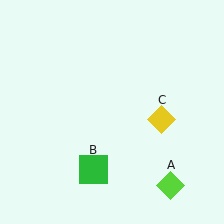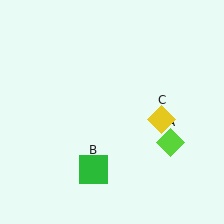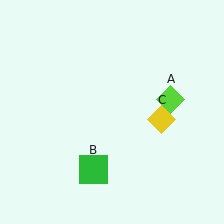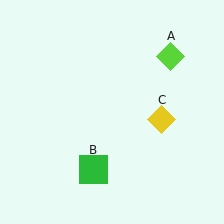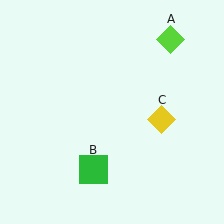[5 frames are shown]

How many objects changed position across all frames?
1 object changed position: lime diamond (object A).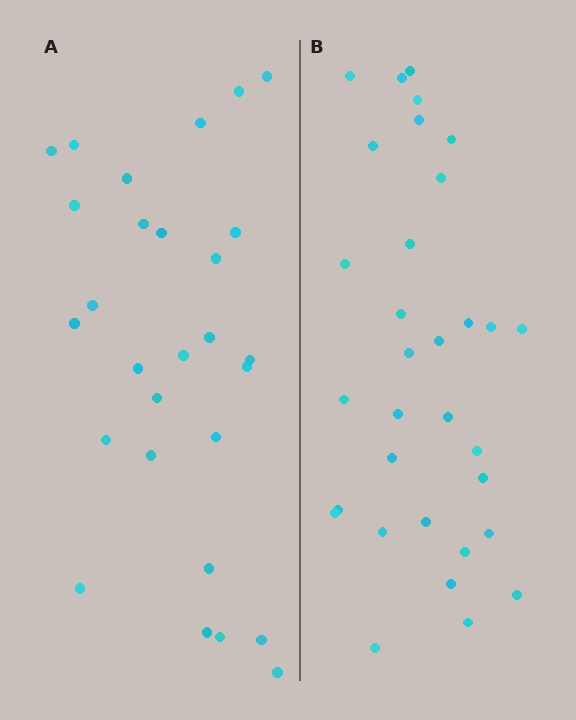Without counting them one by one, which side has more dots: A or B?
Region B (the right region) has more dots.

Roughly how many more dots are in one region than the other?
Region B has about 4 more dots than region A.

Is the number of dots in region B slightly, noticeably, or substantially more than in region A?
Region B has only slightly more — the two regions are fairly close. The ratio is roughly 1.1 to 1.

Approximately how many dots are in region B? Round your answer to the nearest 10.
About 30 dots. (The exact count is 32, which rounds to 30.)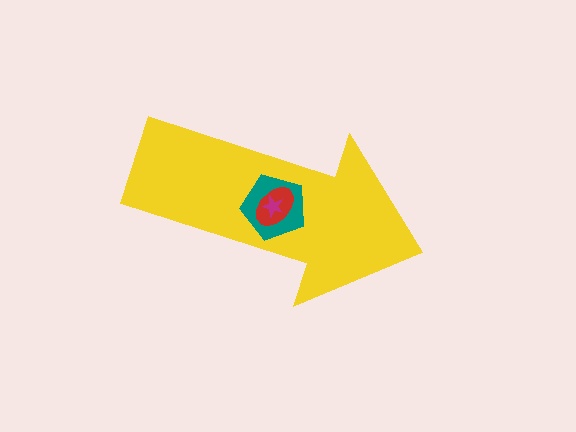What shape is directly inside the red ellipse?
The magenta star.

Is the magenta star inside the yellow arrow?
Yes.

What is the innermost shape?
The magenta star.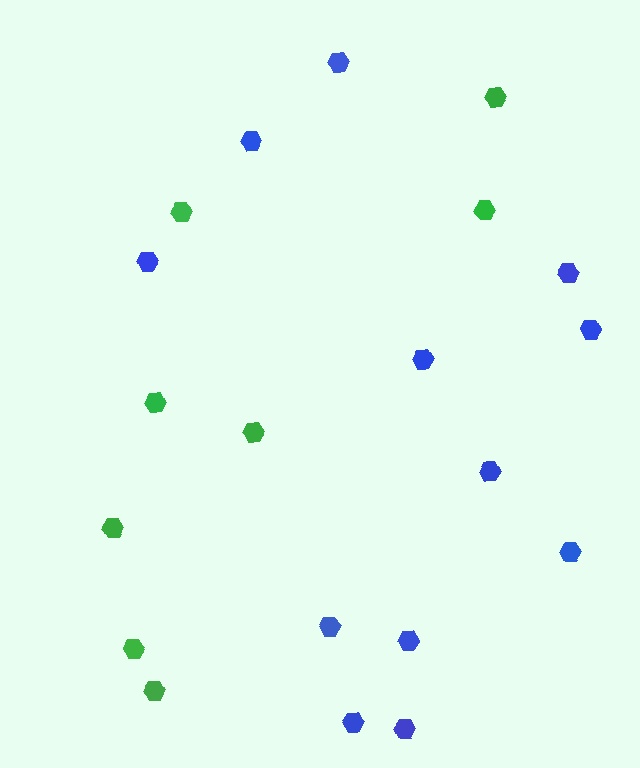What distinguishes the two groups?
There are 2 groups: one group of green hexagons (8) and one group of blue hexagons (12).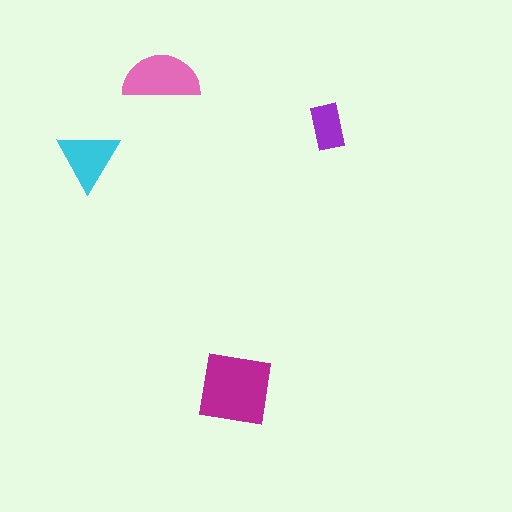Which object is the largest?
The magenta square.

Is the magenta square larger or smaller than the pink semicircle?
Larger.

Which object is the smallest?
The purple rectangle.